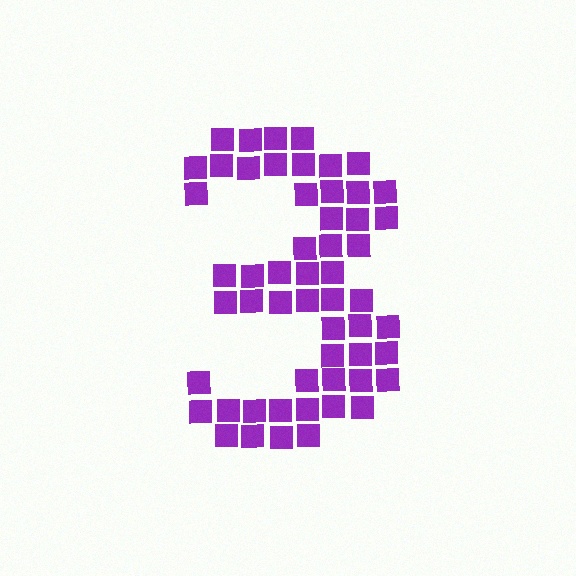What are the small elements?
The small elements are squares.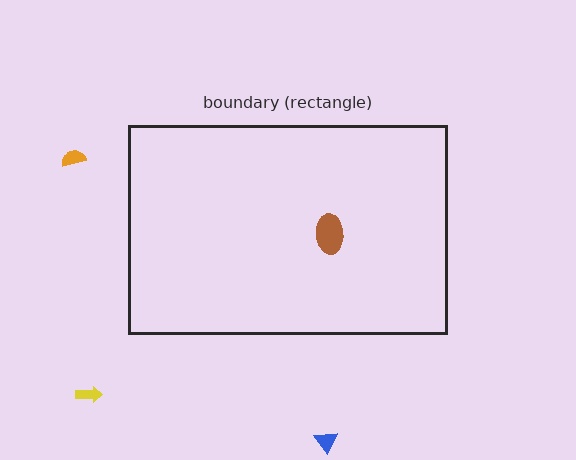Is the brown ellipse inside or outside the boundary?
Inside.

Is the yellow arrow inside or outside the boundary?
Outside.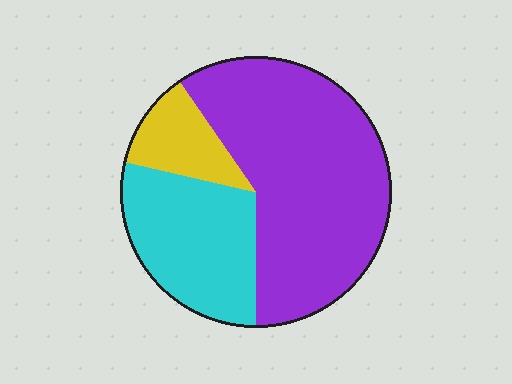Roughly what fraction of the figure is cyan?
Cyan covers about 30% of the figure.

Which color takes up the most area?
Purple, at roughly 60%.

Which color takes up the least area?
Yellow, at roughly 10%.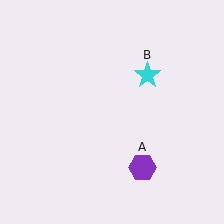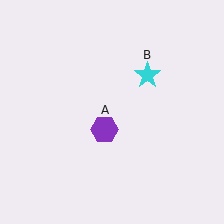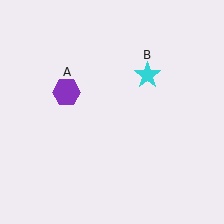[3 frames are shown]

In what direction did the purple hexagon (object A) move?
The purple hexagon (object A) moved up and to the left.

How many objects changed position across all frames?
1 object changed position: purple hexagon (object A).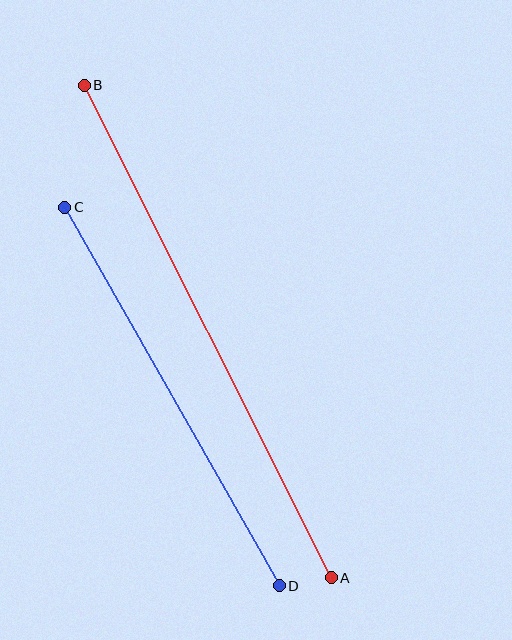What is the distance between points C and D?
The distance is approximately 435 pixels.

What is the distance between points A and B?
The distance is approximately 551 pixels.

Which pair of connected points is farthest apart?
Points A and B are farthest apart.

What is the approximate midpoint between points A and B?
The midpoint is at approximately (208, 331) pixels.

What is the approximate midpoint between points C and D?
The midpoint is at approximately (172, 397) pixels.